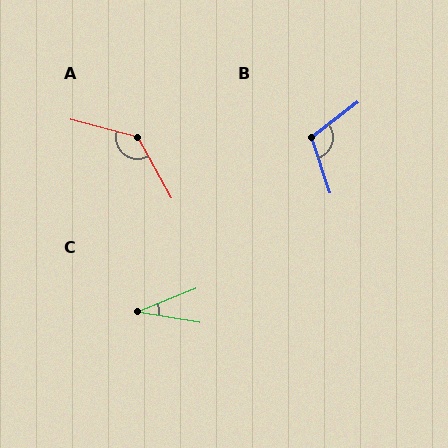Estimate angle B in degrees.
Approximately 109 degrees.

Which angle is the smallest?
C, at approximately 31 degrees.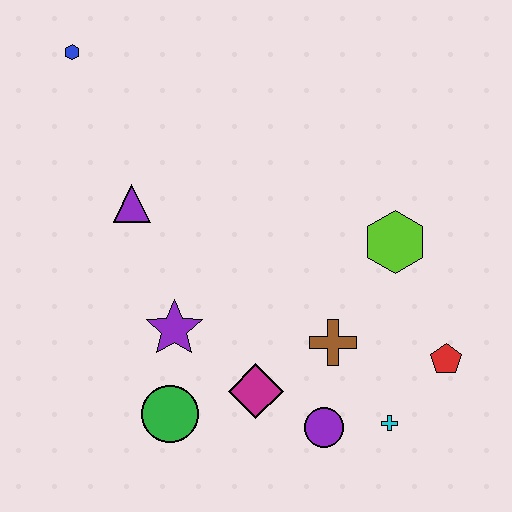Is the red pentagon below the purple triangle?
Yes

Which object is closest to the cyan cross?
The purple circle is closest to the cyan cross.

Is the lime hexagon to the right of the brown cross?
Yes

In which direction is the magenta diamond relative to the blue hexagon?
The magenta diamond is below the blue hexagon.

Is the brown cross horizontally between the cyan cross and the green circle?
Yes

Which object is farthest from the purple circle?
The blue hexagon is farthest from the purple circle.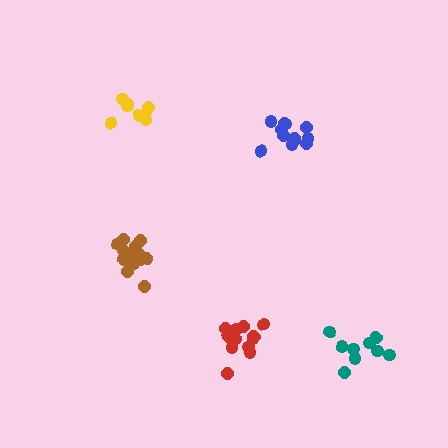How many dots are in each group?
Group 1: 12 dots, Group 2: 8 dots, Group 3: 9 dots, Group 4: 13 dots, Group 5: 12 dots (54 total).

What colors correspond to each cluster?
The clusters are colored: red, yellow, teal, brown, blue.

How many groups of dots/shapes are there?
There are 5 groups.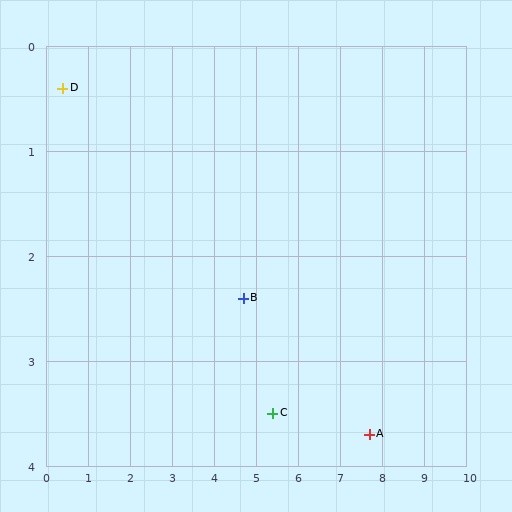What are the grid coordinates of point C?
Point C is at approximately (5.4, 3.5).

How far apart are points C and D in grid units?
Points C and D are about 5.9 grid units apart.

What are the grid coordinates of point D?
Point D is at approximately (0.4, 0.4).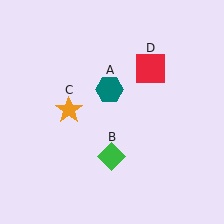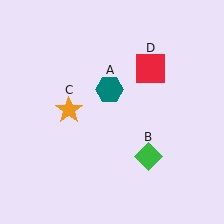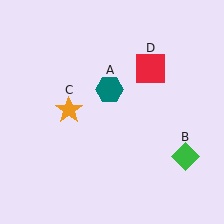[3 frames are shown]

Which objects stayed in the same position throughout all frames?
Teal hexagon (object A) and orange star (object C) and red square (object D) remained stationary.